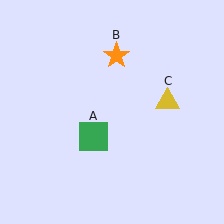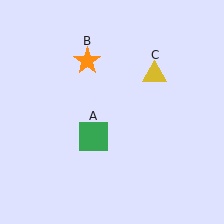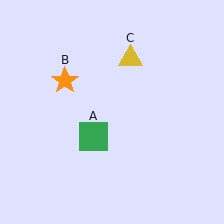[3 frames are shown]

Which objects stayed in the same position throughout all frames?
Green square (object A) remained stationary.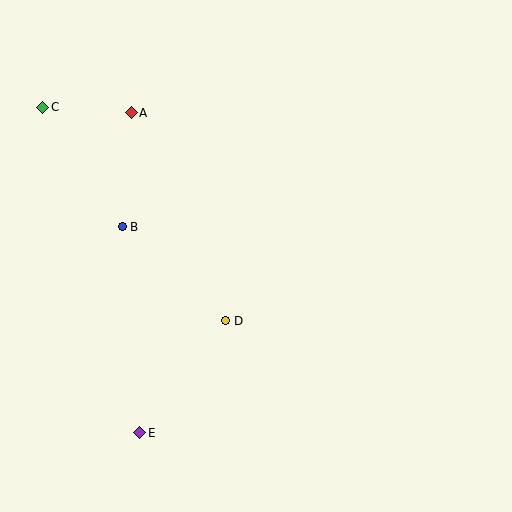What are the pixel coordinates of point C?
Point C is at (43, 107).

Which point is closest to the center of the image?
Point D at (226, 321) is closest to the center.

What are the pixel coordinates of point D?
Point D is at (226, 321).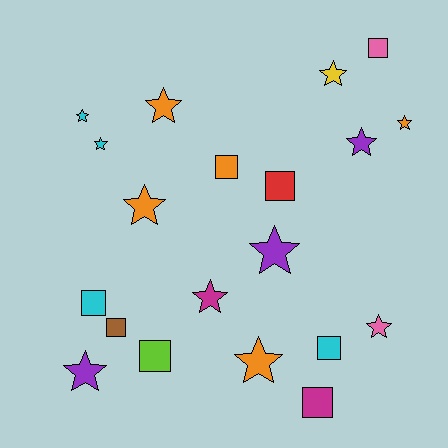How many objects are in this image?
There are 20 objects.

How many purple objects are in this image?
There are 3 purple objects.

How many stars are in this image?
There are 12 stars.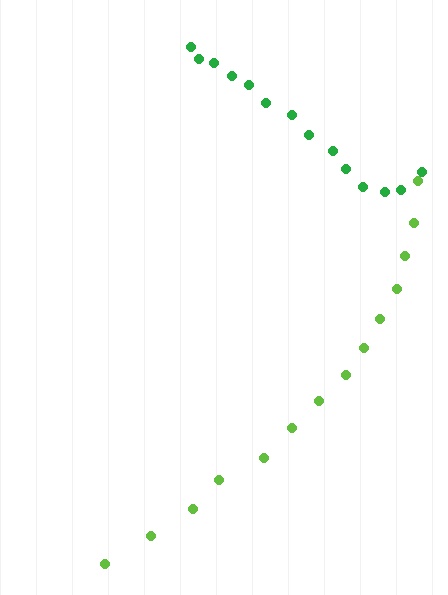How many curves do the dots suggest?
There are 2 distinct paths.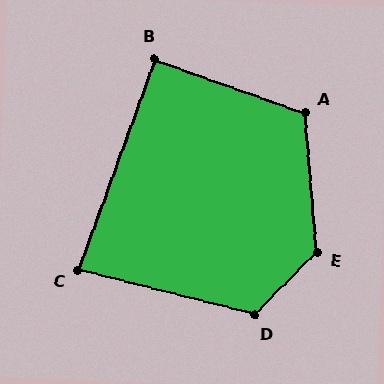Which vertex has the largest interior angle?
E, at approximately 131 degrees.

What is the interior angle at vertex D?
Approximately 120 degrees (obtuse).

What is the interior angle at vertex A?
Approximately 114 degrees (obtuse).